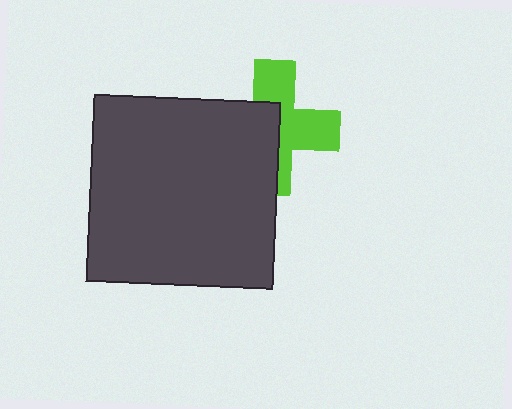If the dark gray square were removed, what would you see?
You would see the complete lime cross.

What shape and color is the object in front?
The object in front is a dark gray square.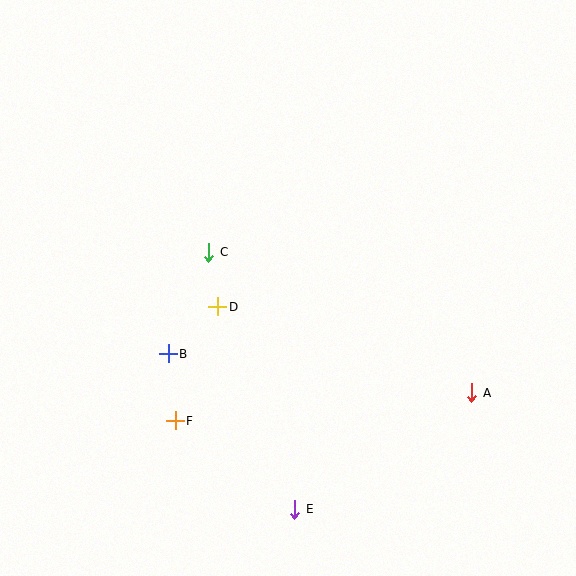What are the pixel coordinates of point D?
Point D is at (218, 307).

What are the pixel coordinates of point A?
Point A is at (472, 393).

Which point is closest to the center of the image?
Point D at (218, 307) is closest to the center.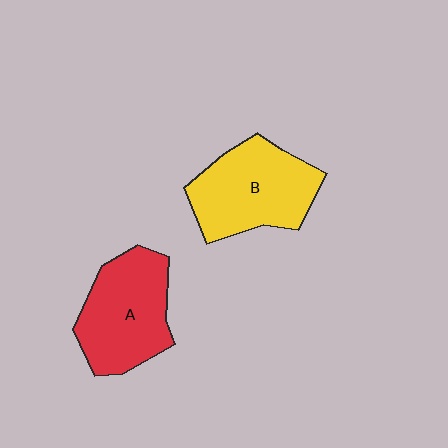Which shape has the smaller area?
Shape A (red).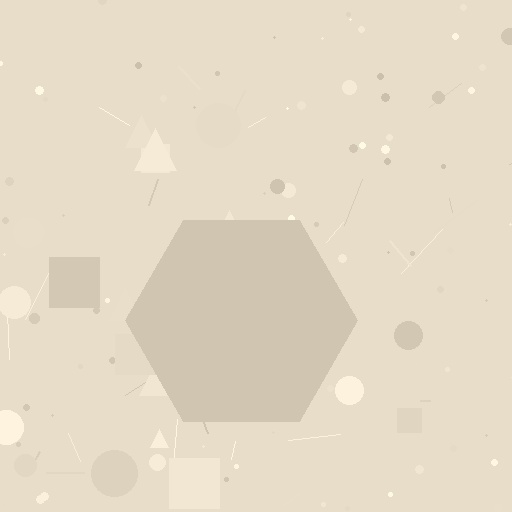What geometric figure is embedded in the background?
A hexagon is embedded in the background.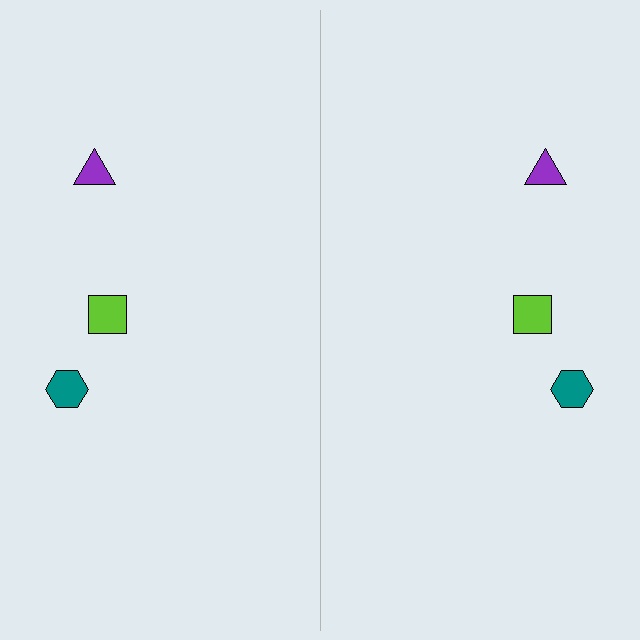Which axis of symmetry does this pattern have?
The pattern has a vertical axis of symmetry running through the center of the image.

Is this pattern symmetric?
Yes, this pattern has bilateral (reflection) symmetry.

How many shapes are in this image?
There are 6 shapes in this image.